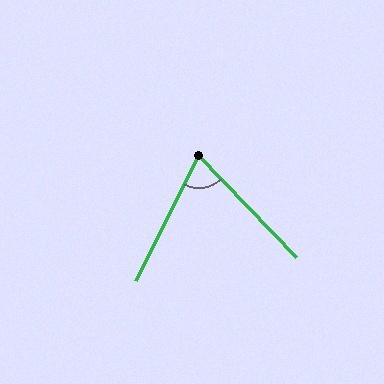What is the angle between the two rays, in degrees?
Approximately 71 degrees.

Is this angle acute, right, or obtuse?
It is acute.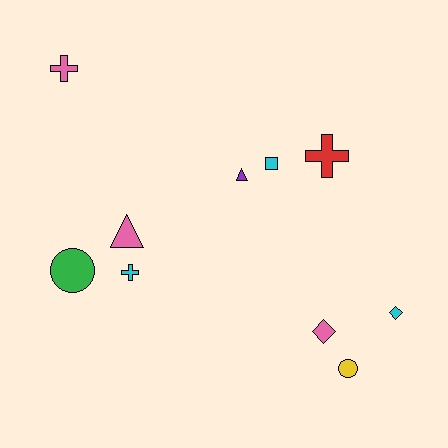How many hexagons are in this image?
There are no hexagons.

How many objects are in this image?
There are 10 objects.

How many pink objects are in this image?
There are 3 pink objects.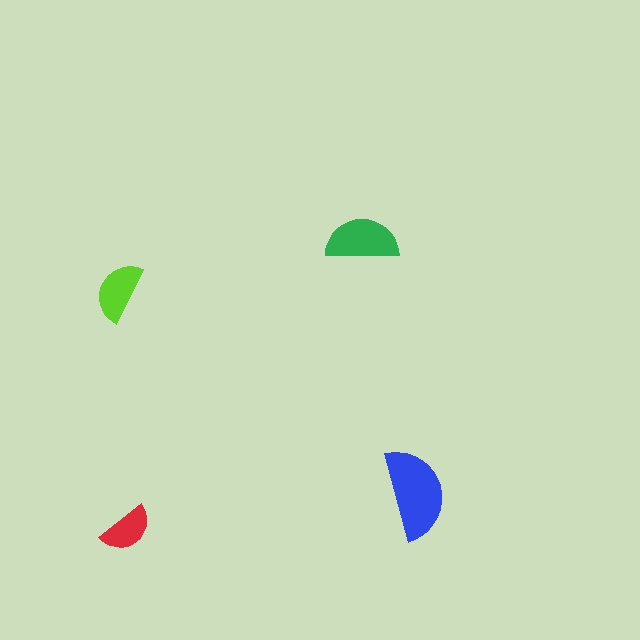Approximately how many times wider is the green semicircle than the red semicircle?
About 1.5 times wider.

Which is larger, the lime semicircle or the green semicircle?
The green one.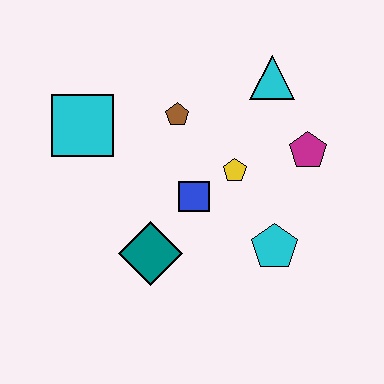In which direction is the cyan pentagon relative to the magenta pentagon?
The cyan pentagon is below the magenta pentagon.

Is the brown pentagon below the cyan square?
No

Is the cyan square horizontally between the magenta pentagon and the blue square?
No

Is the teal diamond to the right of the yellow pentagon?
No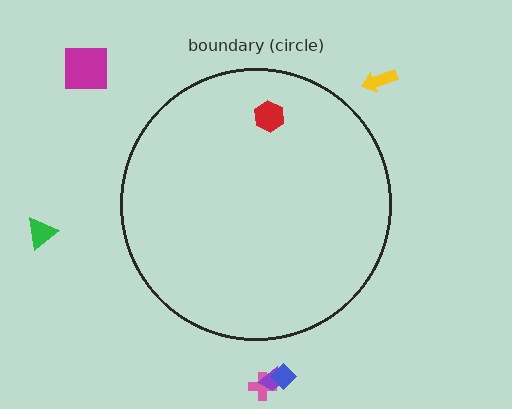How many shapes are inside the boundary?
1 inside, 6 outside.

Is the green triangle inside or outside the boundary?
Outside.